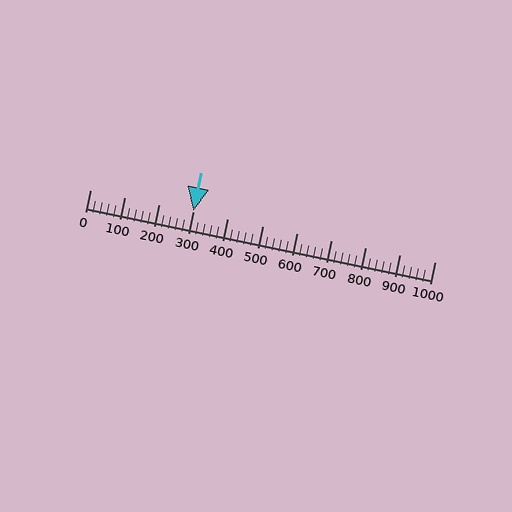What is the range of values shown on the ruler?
The ruler shows values from 0 to 1000.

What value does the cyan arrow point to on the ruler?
The cyan arrow points to approximately 300.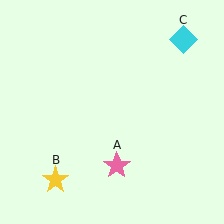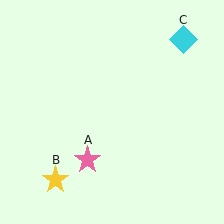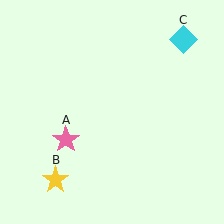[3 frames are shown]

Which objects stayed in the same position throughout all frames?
Yellow star (object B) and cyan diamond (object C) remained stationary.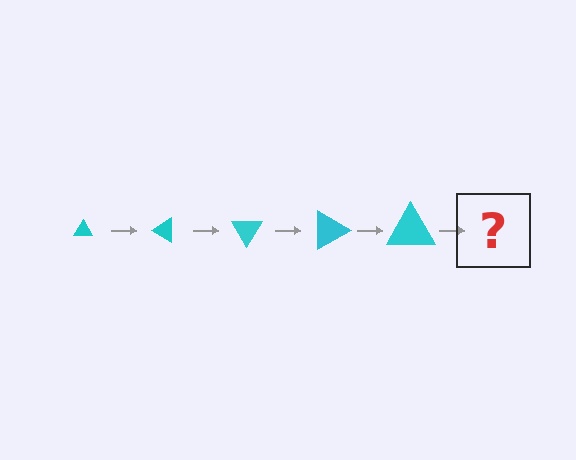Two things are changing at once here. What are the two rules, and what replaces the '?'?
The two rules are that the triangle grows larger each step and it rotates 30 degrees each step. The '?' should be a triangle, larger than the previous one and rotated 150 degrees from the start.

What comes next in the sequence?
The next element should be a triangle, larger than the previous one and rotated 150 degrees from the start.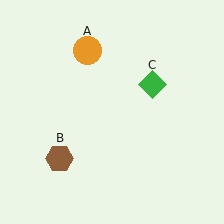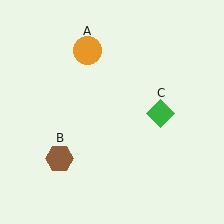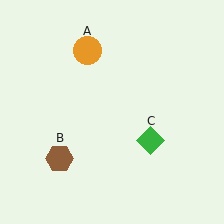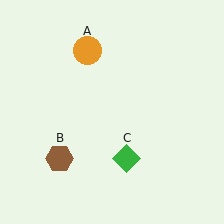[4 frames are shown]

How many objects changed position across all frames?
1 object changed position: green diamond (object C).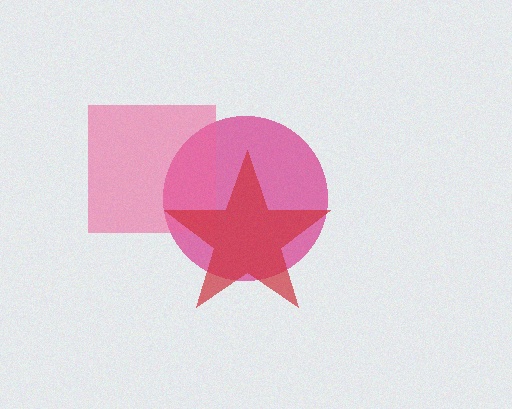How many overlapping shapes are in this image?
There are 3 overlapping shapes in the image.